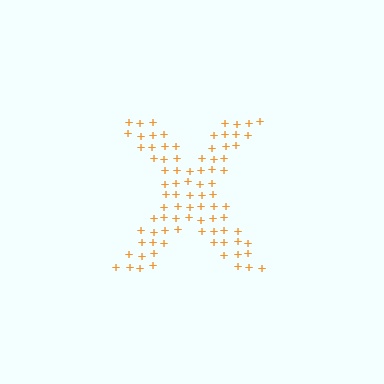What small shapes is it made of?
It is made of small plus signs.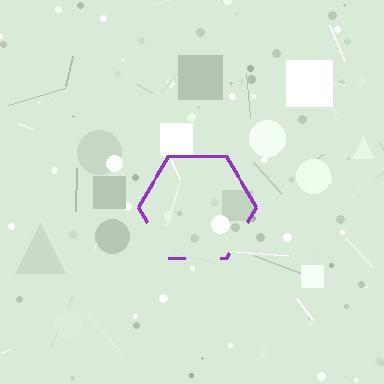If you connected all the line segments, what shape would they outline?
They would outline a hexagon.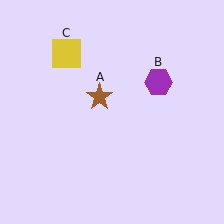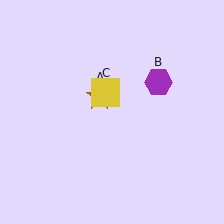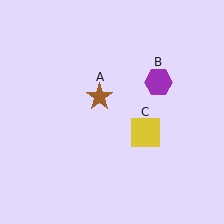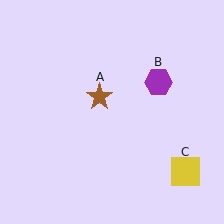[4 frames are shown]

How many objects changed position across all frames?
1 object changed position: yellow square (object C).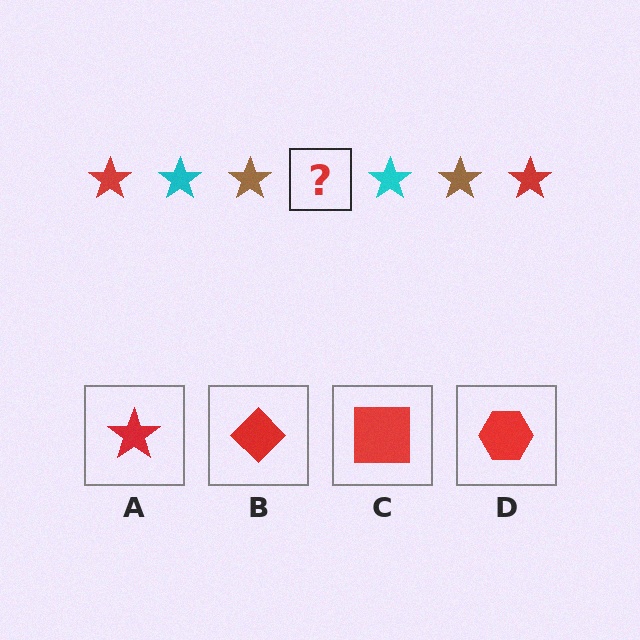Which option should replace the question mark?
Option A.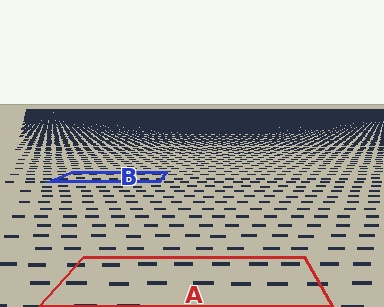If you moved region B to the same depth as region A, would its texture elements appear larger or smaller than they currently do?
They would appear larger. At a closer depth, the same texture elements are projected at a bigger on-screen size.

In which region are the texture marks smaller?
The texture marks are smaller in region B, because it is farther away.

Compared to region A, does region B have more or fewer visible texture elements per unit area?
Region B has more texture elements per unit area — they are packed more densely because it is farther away.